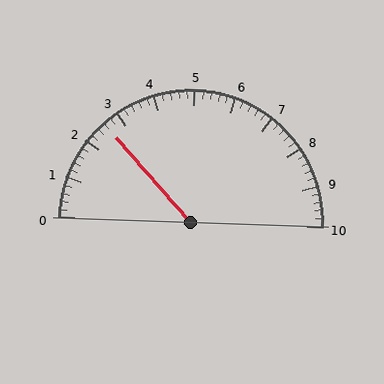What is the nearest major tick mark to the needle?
The nearest major tick mark is 3.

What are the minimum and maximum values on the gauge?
The gauge ranges from 0 to 10.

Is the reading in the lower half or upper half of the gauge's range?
The reading is in the lower half of the range (0 to 10).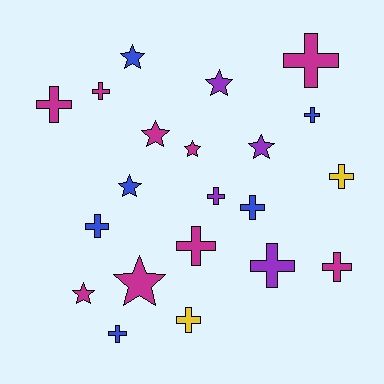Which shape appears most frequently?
Cross, with 13 objects.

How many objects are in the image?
There are 21 objects.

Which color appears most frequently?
Magenta, with 9 objects.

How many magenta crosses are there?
There are 5 magenta crosses.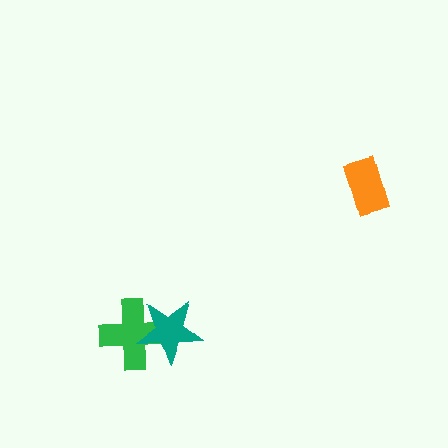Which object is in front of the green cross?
The teal star is in front of the green cross.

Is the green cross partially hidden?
Yes, it is partially covered by another shape.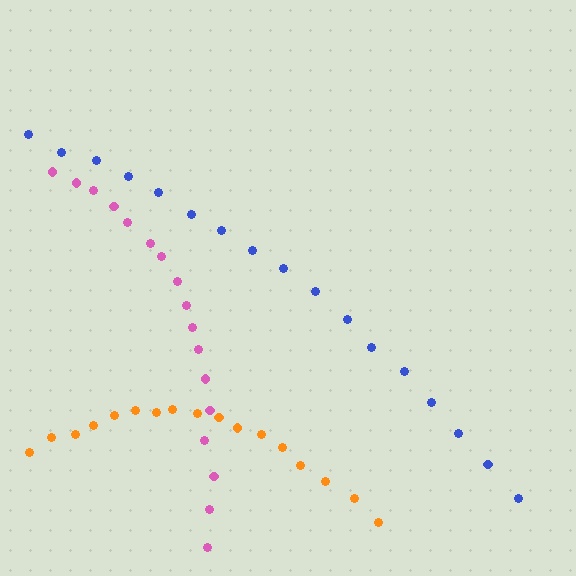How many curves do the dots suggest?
There are 3 distinct paths.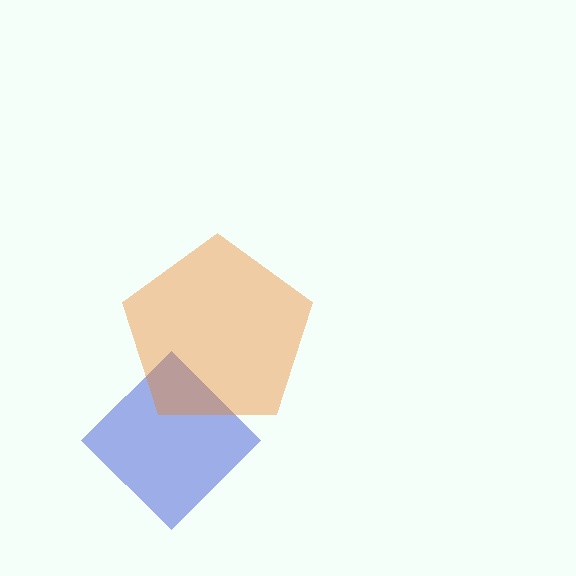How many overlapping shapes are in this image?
There are 2 overlapping shapes in the image.